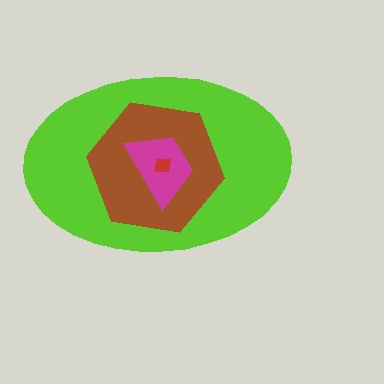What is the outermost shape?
The lime ellipse.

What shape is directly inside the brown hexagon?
The magenta trapezoid.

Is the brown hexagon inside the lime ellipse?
Yes.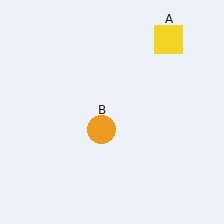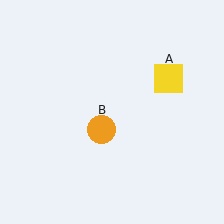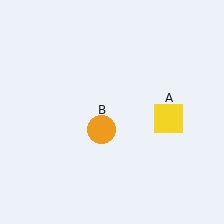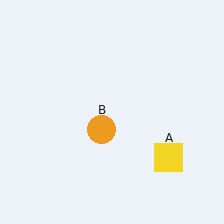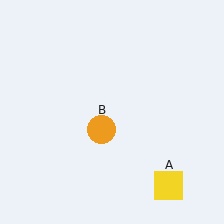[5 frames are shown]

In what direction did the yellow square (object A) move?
The yellow square (object A) moved down.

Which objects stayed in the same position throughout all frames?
Orange circle (object B) remained stationary.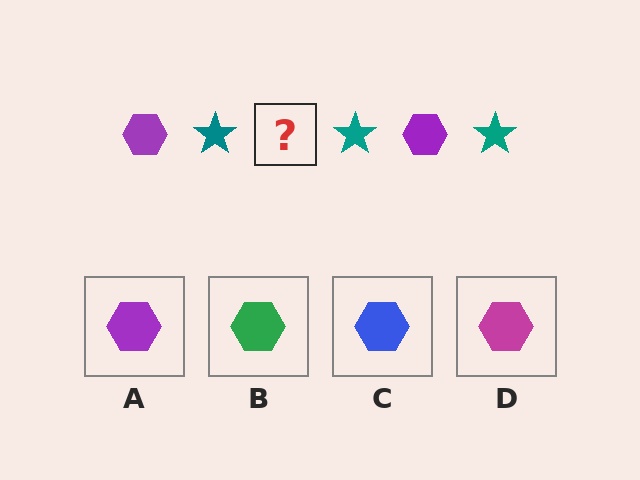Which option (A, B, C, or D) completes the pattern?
A.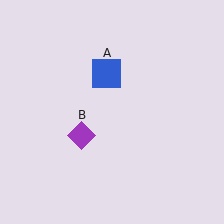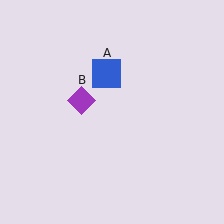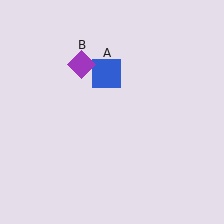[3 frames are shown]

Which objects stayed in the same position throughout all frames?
Blue square (object A) remained stationary.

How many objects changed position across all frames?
1 object changed position: purple diamond (object B).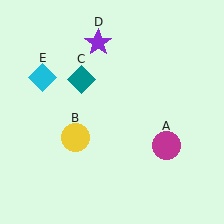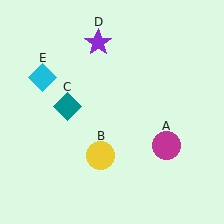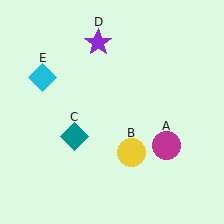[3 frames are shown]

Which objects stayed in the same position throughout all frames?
Magenta circle (object A) and purple star (object D) and cyan diamond (object E) remained stationary.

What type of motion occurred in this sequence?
The yellow circle (object B), teal diamond (object C) rotated counterclockwise around the center of the scene.